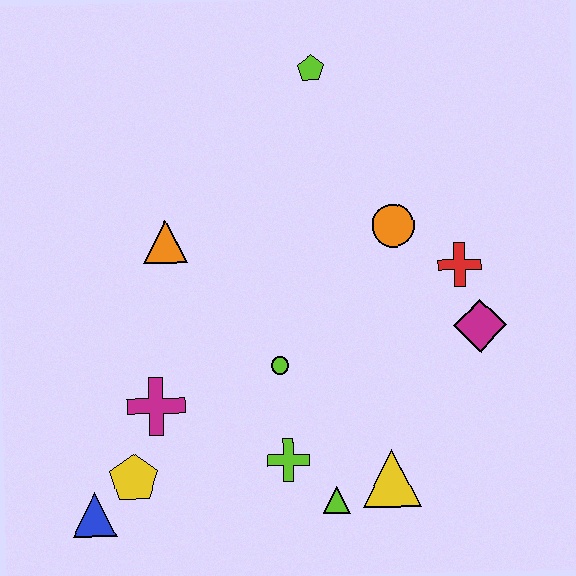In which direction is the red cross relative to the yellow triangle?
The red cross is above the yellow triangle.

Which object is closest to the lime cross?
The lime triangle is closest to the lime cross.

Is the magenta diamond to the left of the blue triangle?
No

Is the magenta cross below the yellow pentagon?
No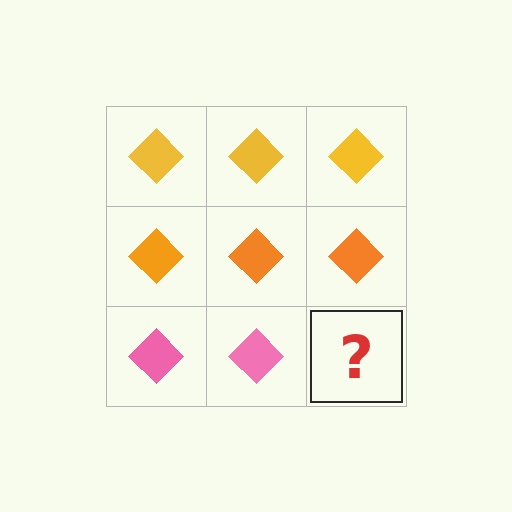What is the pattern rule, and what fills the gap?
The rule is that each row has a consistent color. The gap should be filled with a pink diamond.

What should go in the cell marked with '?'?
The missing cell should contain a pink diamond.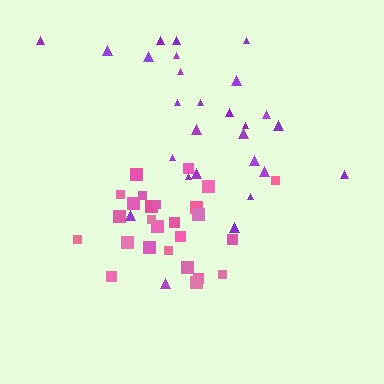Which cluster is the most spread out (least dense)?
Purple.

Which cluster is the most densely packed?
Pink.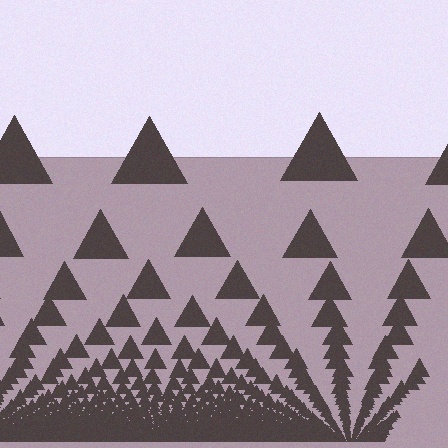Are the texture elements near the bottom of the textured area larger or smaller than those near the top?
Smaller. The gradient is inverted — elements near the bottom are smaller and denser.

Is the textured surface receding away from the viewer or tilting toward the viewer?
The surface appears to tilt toward the viewer. Texture elements get larger and sparser toward the top.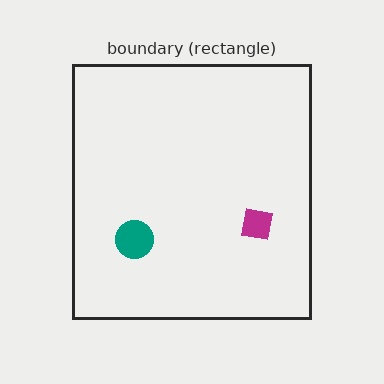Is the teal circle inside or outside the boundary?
Inside.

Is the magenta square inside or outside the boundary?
Inside.